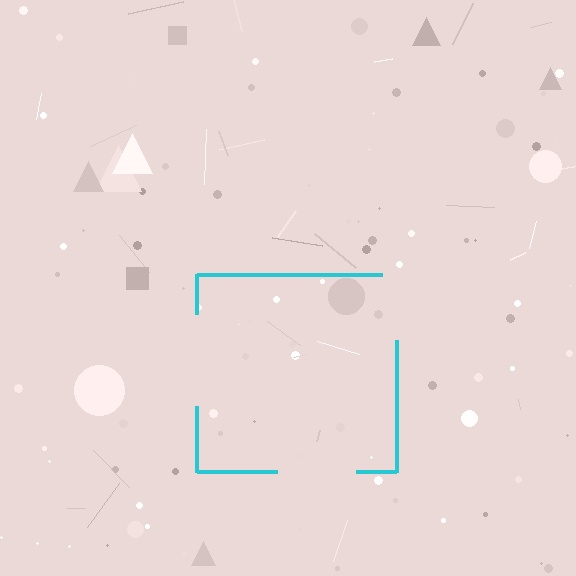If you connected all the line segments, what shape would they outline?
They would outline a square.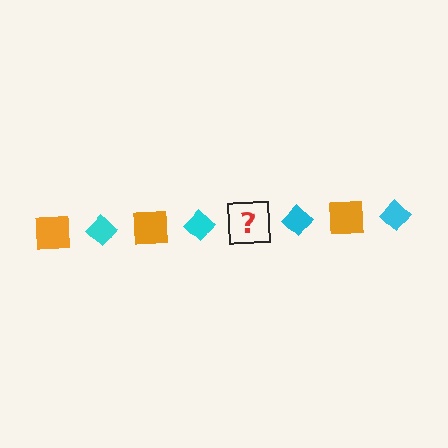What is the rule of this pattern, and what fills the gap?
The rule is that the pattern alternates between orange square and cyan diamond. The gap should be filled with an orange square.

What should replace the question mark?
The question mark should be replaced with an orange square.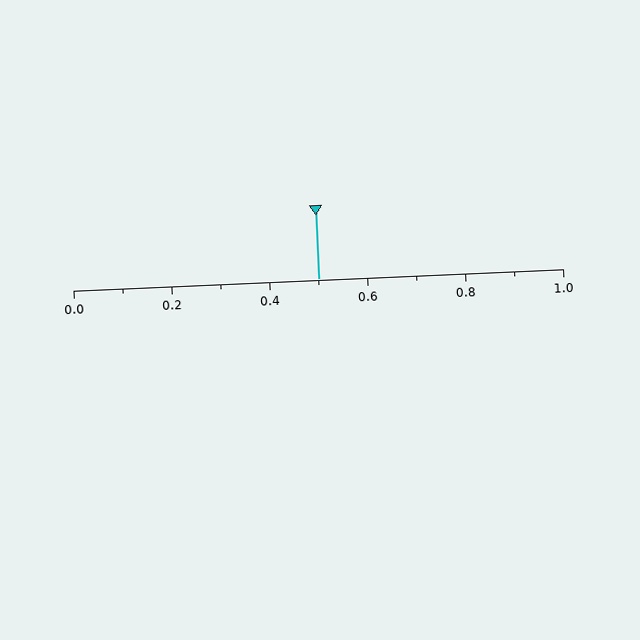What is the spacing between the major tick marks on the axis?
The major ticks are spaced 0.2 apart.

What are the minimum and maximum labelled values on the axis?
The axis runs from 0.0 to 1.0.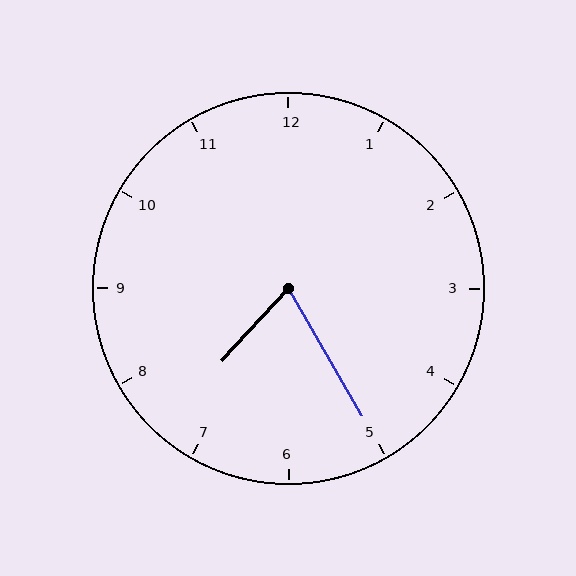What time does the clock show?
7:25.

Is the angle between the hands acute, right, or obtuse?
It is acute.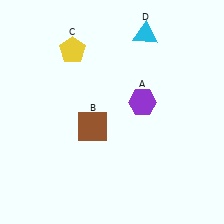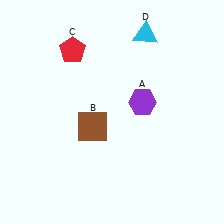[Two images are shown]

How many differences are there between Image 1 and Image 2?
There is 1 difference between the two images.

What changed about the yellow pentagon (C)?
In Image 1, C is yellow. In Image 2, it changed to red.